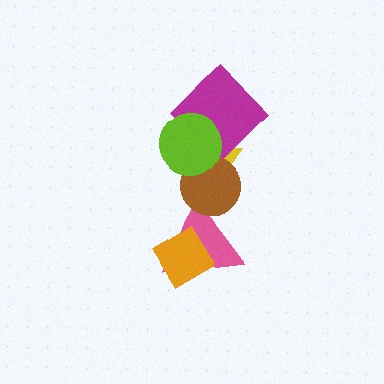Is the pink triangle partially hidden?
Yes, it is partially covered by another shape.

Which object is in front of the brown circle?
The lime circle is in front of the brown circle.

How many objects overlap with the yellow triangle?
4 objects overlap with the yellow triangle.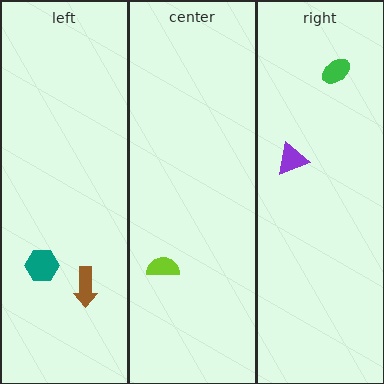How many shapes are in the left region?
2.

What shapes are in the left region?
The brown arrow, the teal hexagon.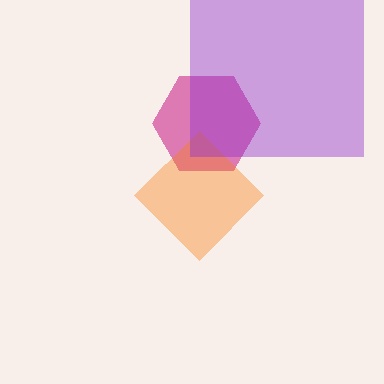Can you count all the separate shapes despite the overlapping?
Yes, there are 3 separate shapes.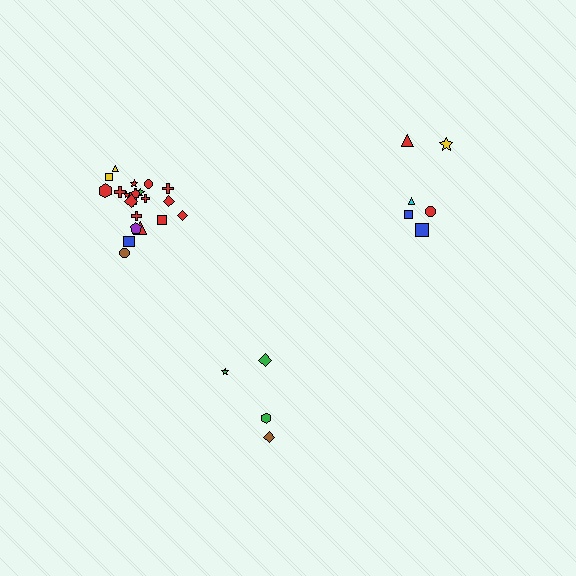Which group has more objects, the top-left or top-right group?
The top-left group.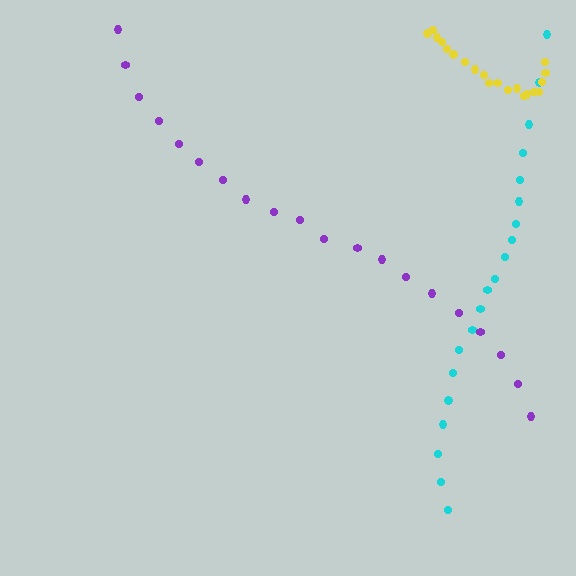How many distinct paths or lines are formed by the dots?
There are 3 distinct paths.